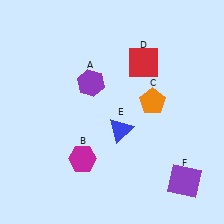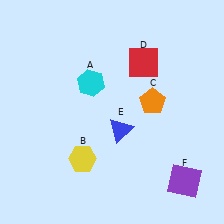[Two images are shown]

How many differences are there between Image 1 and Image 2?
There are 2 differences between the two images.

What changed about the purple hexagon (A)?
In Image 1, A is purple. In Image 2, it changed to cyan.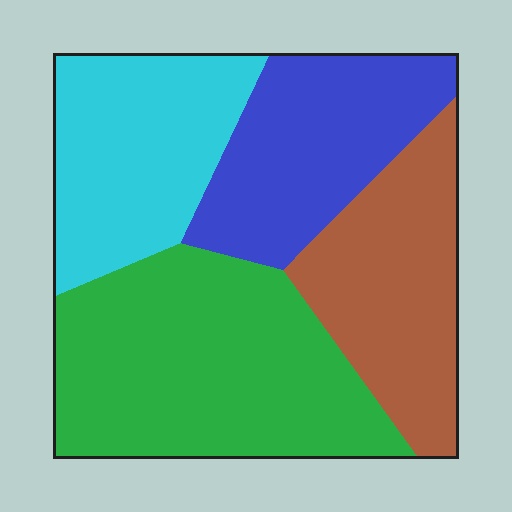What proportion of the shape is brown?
Brown covers 22% of the shape.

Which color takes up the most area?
Green, at roughly 35%.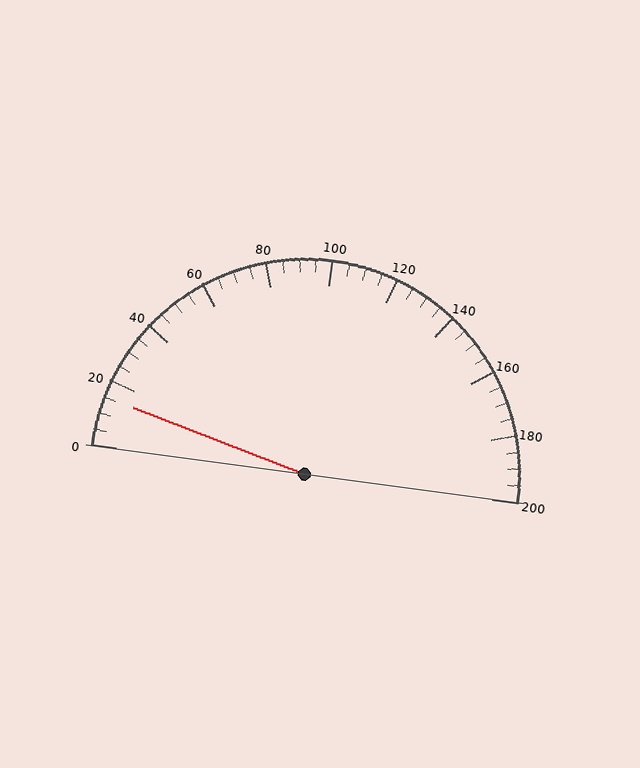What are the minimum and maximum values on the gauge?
The gauge ranges from 0 to 200.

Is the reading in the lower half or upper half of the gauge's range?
The reading is in the lower half of the range (0 to 200).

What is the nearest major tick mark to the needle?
The nearest major tick mark is 20.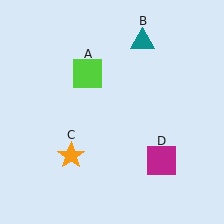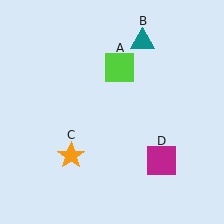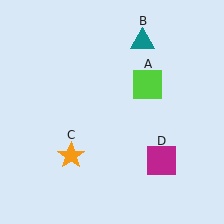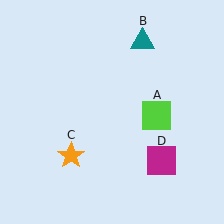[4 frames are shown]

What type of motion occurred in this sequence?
The lime square (object A) rotated clockwise around the center of the scene.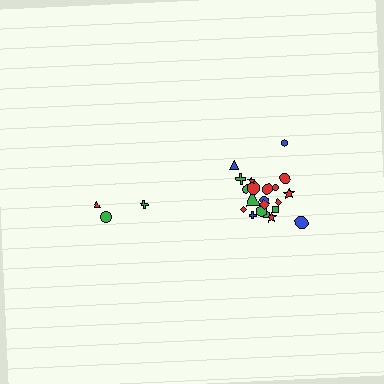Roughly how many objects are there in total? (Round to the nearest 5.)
Roughly 25 objects in total.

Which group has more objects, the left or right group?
The right group.